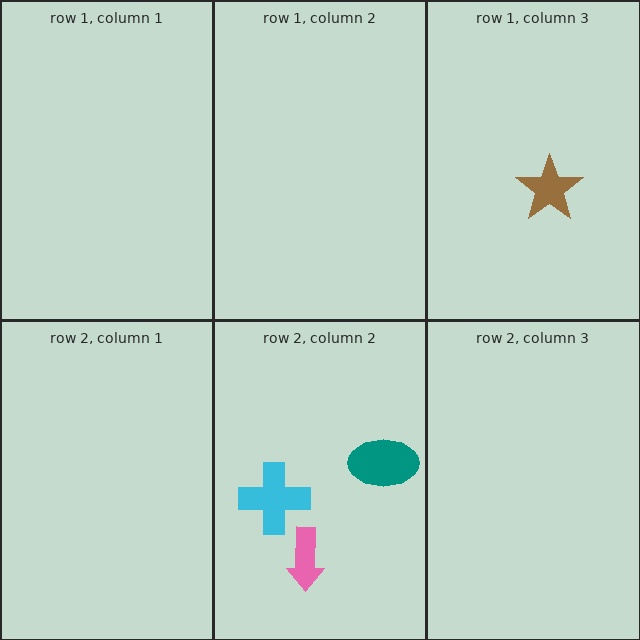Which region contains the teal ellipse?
The row 2, column 2 region.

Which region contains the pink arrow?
The row 2, column 2 region.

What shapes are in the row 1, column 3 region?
The brown star.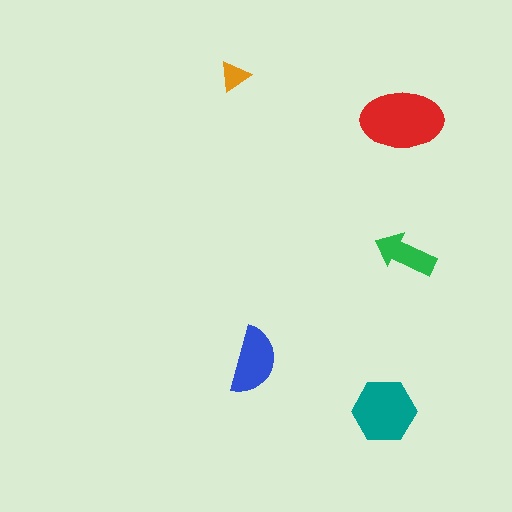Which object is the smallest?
The orange triangle.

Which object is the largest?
The red ellipse.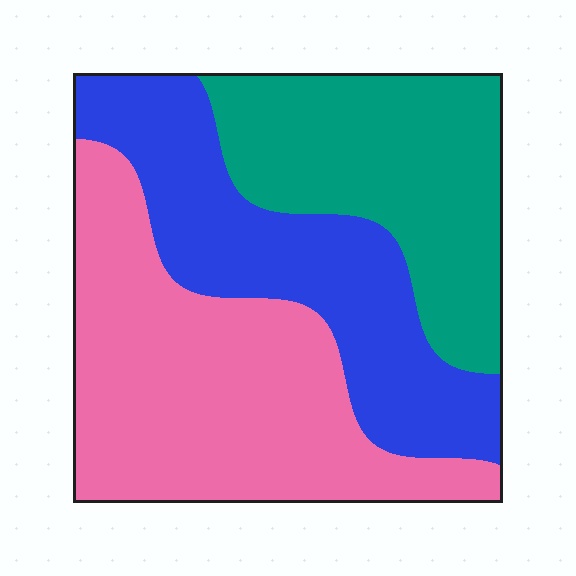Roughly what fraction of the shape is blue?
Blue covers roughly 30% of the shape.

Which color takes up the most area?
Pink, at roughly 40%.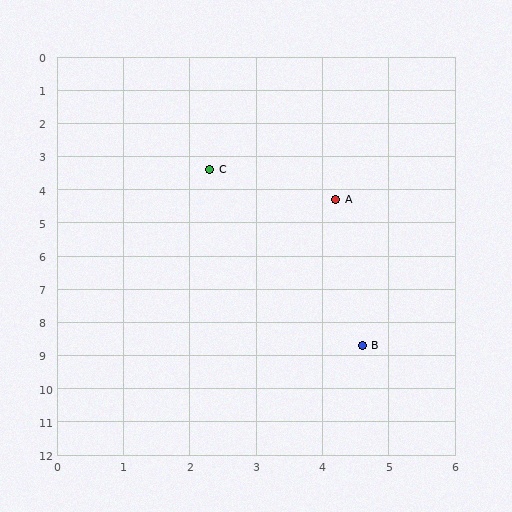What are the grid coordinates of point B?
Point B is at approximately (4.6, 8.7).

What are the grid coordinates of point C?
Point C is at approximately (2.3, 3.4).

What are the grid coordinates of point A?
Point A is at approximately (4.2, 4.3).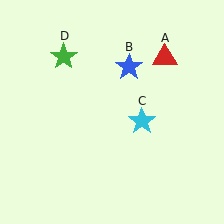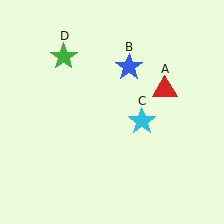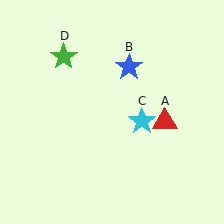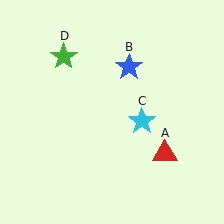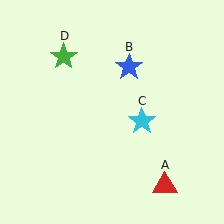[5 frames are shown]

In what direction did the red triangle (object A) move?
The red triangle (object A) moved down.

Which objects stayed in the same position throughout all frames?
Blue star (object B) and cyan star (object C) and green star (object D) remained stationary.